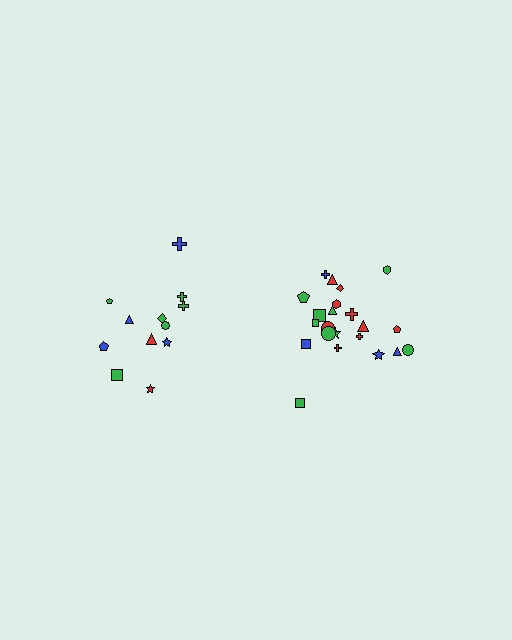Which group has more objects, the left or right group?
The right group.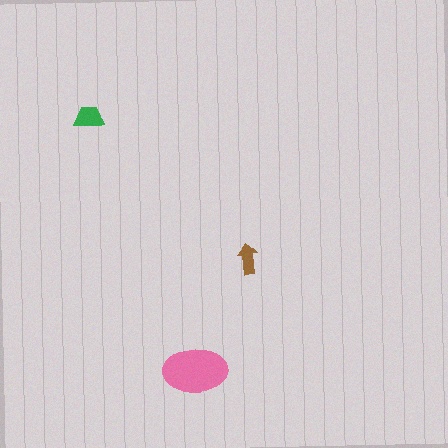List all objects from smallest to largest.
The brown arrow, the green trapezoid, the pink ellipse.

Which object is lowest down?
The pink ellipse is bottommost.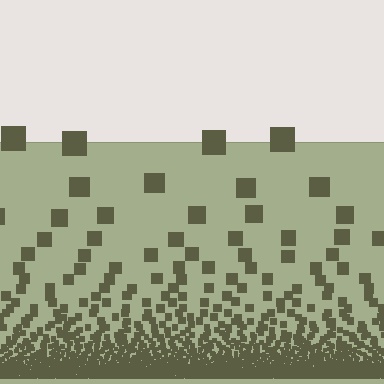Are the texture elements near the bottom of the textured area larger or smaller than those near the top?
Smaller. The gradient is inverted — elements near the bottom are smaller and denser.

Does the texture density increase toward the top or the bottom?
Density increases toward the bottom.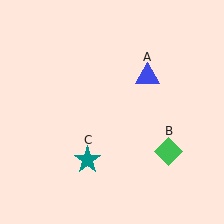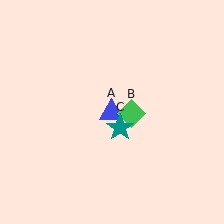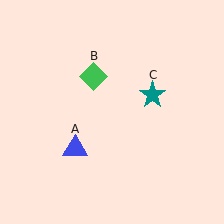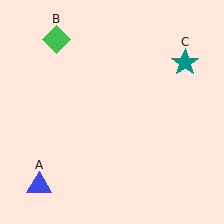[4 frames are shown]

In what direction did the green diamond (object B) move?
The green diamond (object B) moved up and to the left.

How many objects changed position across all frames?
3 objects changed position: blue triangle (object A), green diamond (object B), teal star (object C).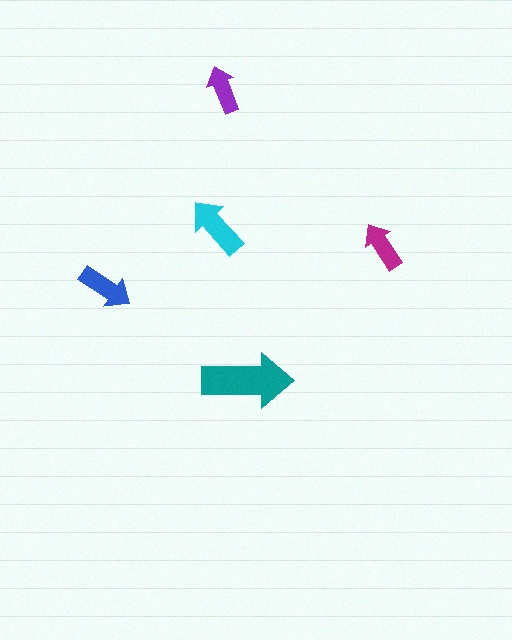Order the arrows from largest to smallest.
the teal one, the cyan one, the blue one, the magenta one, the purple one.